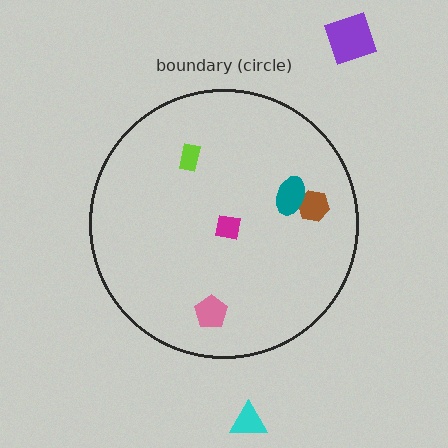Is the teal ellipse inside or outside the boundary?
Inside.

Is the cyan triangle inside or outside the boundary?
Outside.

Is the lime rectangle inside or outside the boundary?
Inside.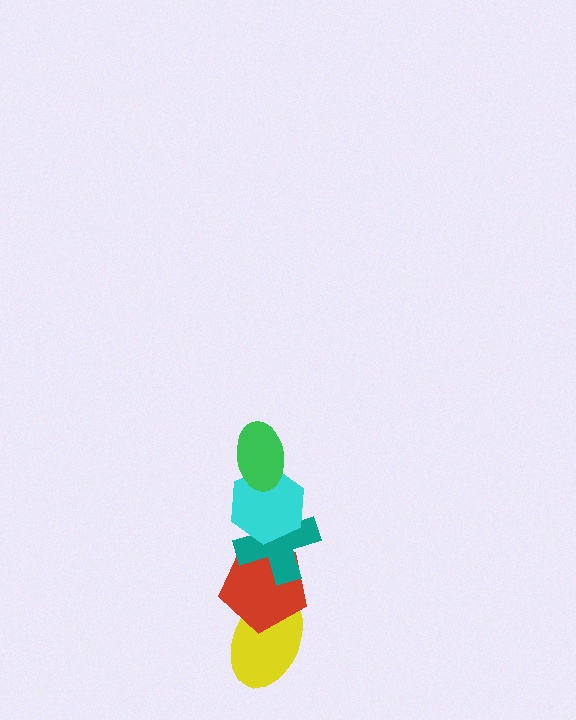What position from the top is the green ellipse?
The green ellipse is 1st from the top.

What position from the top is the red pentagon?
The red pentagon is 4th from the top.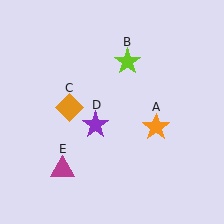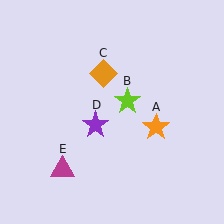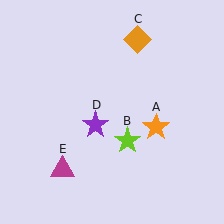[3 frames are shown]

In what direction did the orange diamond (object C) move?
The orange diamond (object C) moved up and to the right.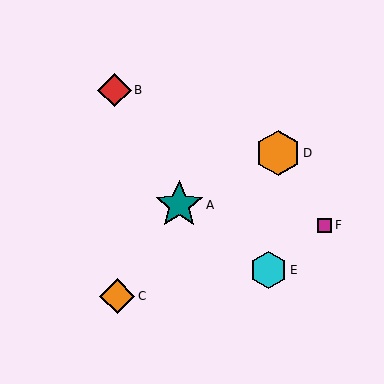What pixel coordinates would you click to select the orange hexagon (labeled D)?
Click at (278, 153) to select the orange hexagon D.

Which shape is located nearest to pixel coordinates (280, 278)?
The cyan hexagon (labeled E) at (269, 270) is nearest to that location.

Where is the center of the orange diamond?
The center of the orange diamond is at (117, 296).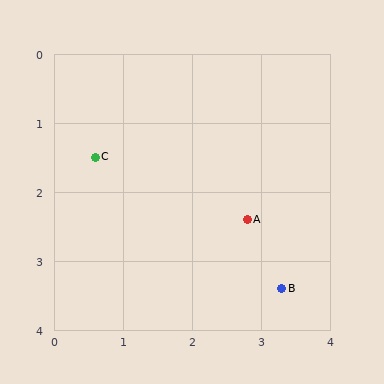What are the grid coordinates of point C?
Point C is at approximately (0.6, 1.5).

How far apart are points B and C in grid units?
Points B and C are about 3.3 grid units apart.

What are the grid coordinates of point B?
Point B is at approximately (3.3, 3.4).